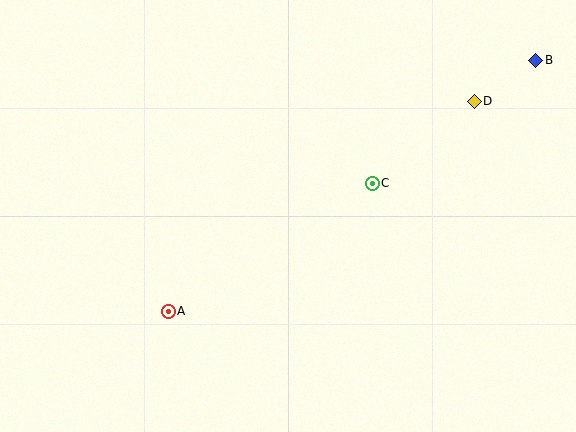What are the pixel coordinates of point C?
Point C is at (372, 183).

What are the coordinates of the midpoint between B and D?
The midpoint between B and D is at (505, 81).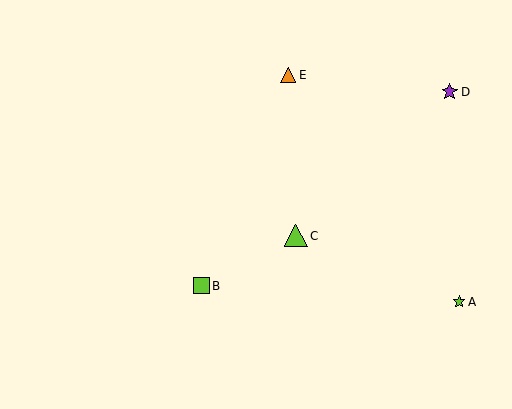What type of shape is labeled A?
Shape A is a lime star.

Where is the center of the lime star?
The center of the lime star is at (459, 302).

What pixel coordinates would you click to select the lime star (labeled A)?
Click at (459, 302) to select the lime star A.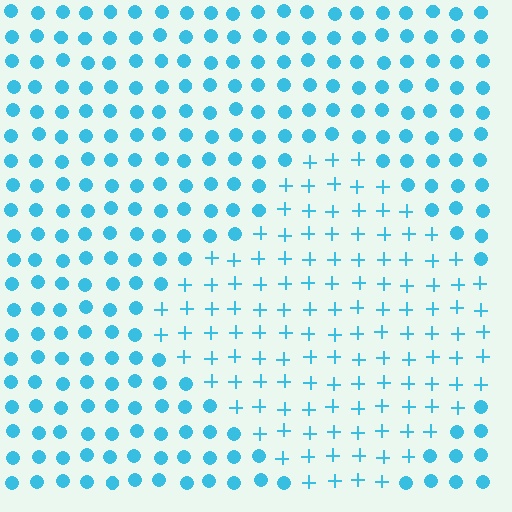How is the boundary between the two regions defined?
The boundary is defined by a change in element shape: plus signs inside vs. circles outside. All elements share the same color and spacing.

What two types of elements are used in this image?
The image uses plus signs inside the diamond region and circles outside it.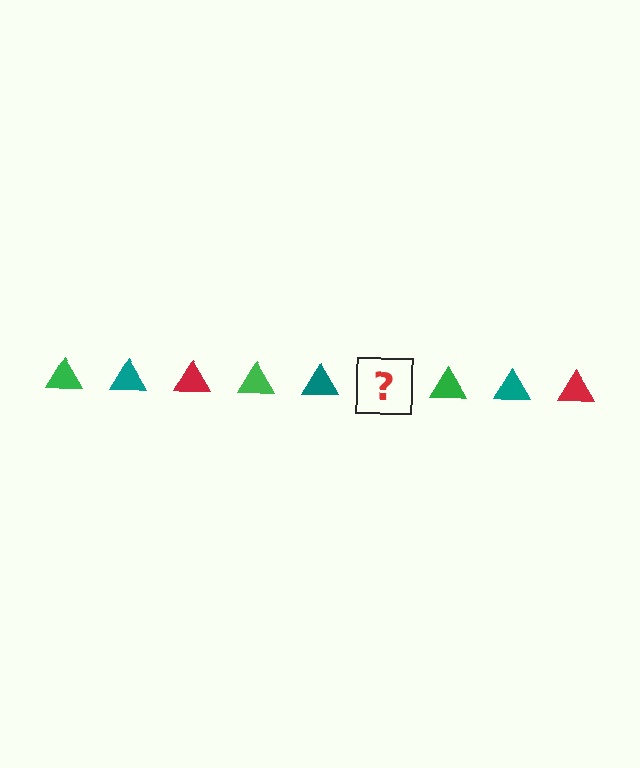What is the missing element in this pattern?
The missing element is a red triangle.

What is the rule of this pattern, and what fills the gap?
The rule is that the pattern cycles through green, teal, red triangles. The gap should be filled with a red triangle.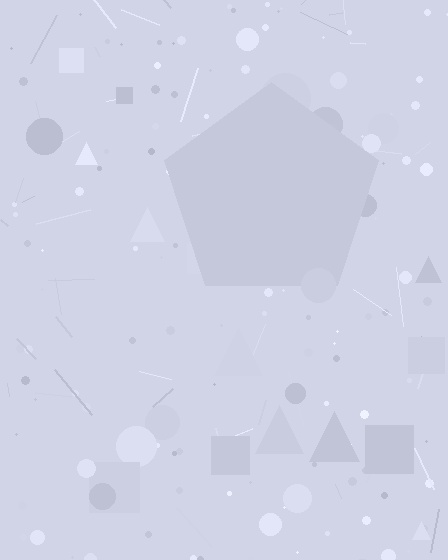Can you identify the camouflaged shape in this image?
The camouflaged shape is a pentagon.